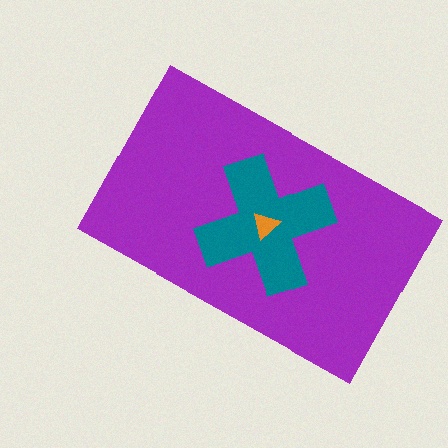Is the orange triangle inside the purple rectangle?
Yes.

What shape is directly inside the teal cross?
The orange triangle.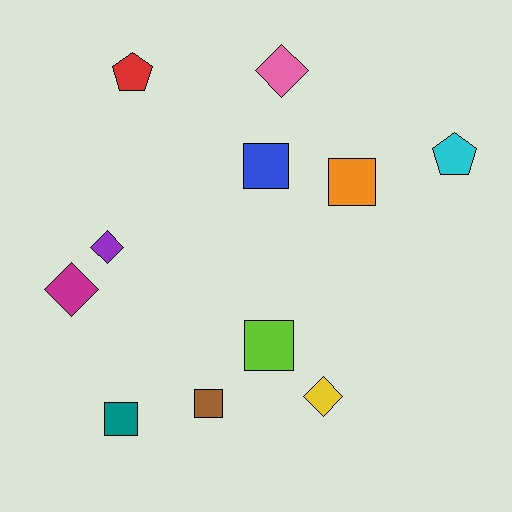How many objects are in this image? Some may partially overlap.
There are 11 objects.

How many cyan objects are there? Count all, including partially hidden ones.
There is 1 cyan object.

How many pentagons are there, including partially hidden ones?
There are 2 pentagons.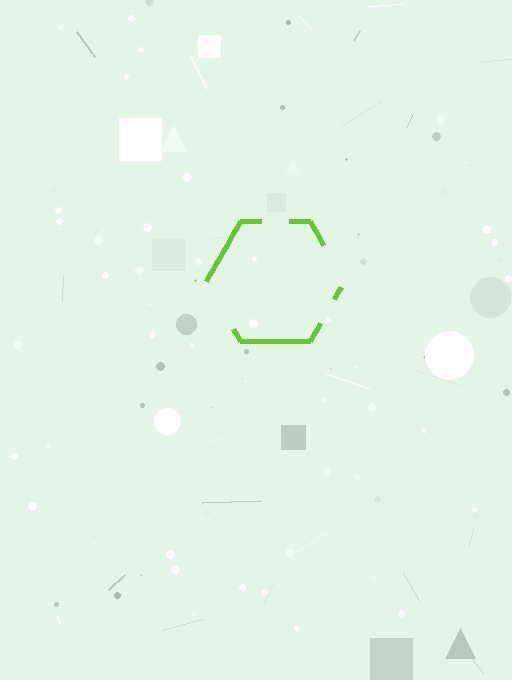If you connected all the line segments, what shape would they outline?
They would outline a hexagon.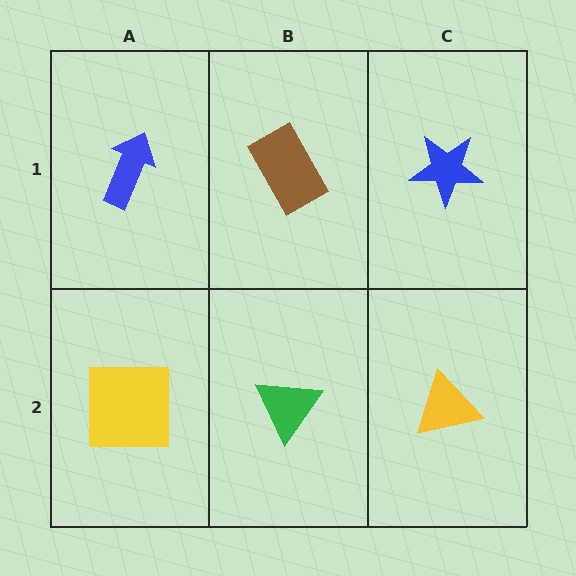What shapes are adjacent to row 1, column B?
A green triangle (row 2, column B), a blue arrow (row 1, column A), a blue star (row 1, column C).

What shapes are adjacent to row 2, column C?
A blue star (row 1, column C), a green triangle (row 2, column B).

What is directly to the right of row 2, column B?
A yellow triangle.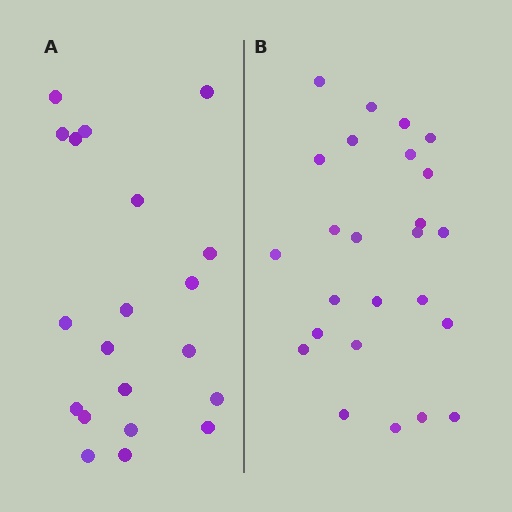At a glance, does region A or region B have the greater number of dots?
Region B (the right region) has more dots.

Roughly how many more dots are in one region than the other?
Region B has about 5 more dots than region A.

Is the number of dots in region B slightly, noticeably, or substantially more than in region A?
Region B has noticeably more, but not dramatically so. The ratio is roughly 1.2 to 1.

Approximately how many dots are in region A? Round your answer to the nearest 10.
About 20 dots.